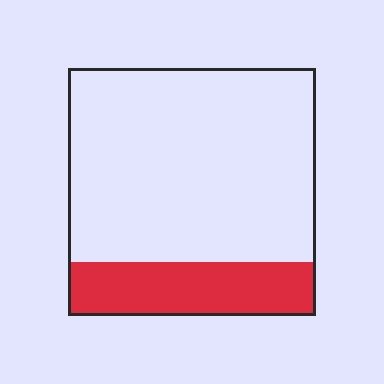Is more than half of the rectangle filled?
No.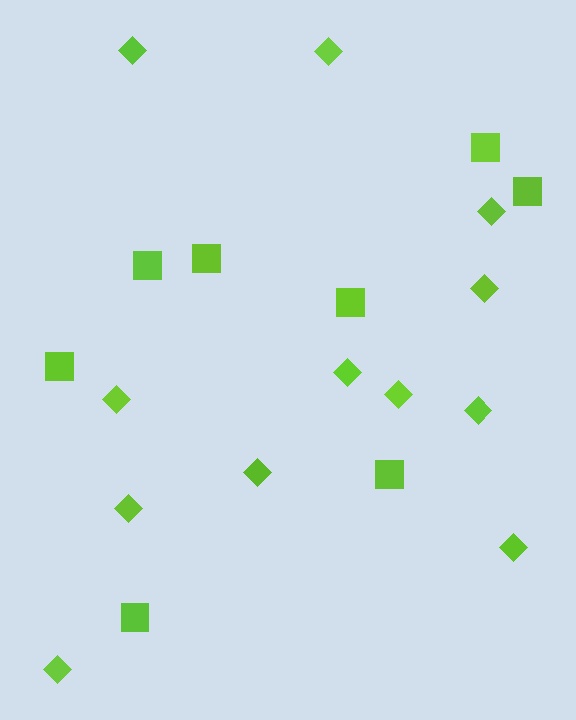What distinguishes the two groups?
There are 2 groups: one group of diamonds (12) and one group of squares (8).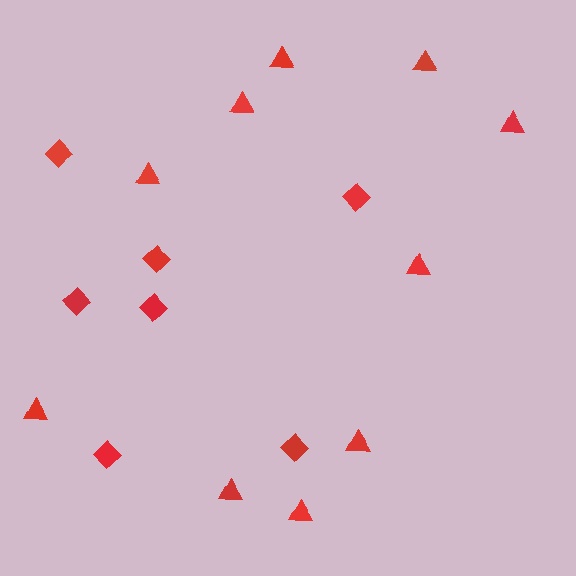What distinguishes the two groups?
There are 2 groups: one group of triangles (10) and one group of diamonds (7).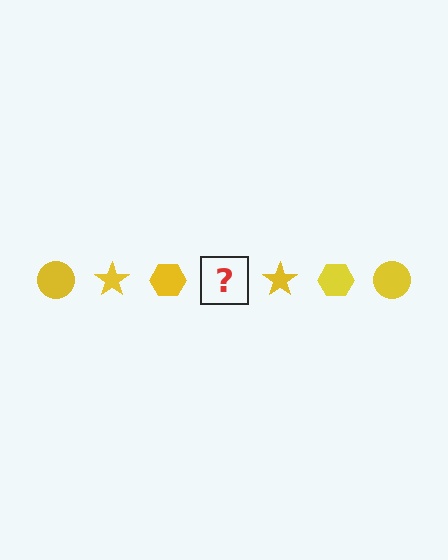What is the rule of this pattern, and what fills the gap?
The rule is that the pattern cycles through circle, star, hexagon shapes in yellow. The gap should be filled with a yellow circle.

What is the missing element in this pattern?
The missing element is a yellow circle.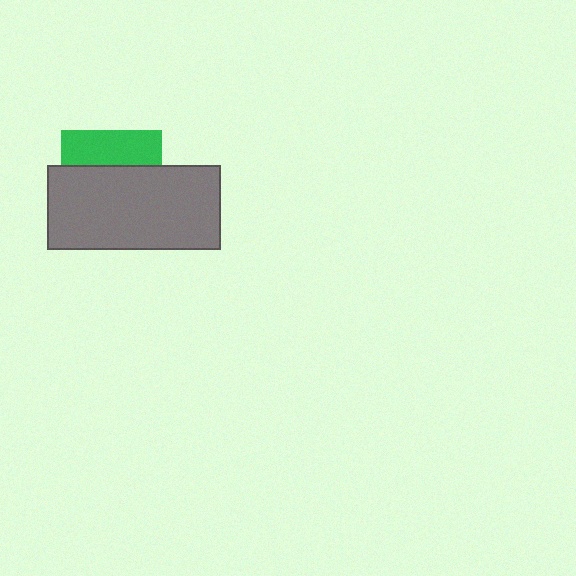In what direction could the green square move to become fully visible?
The green square could move up. That would shift it out from behind the gray rectangle entirely.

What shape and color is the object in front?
The object in front is a gray rectangle.